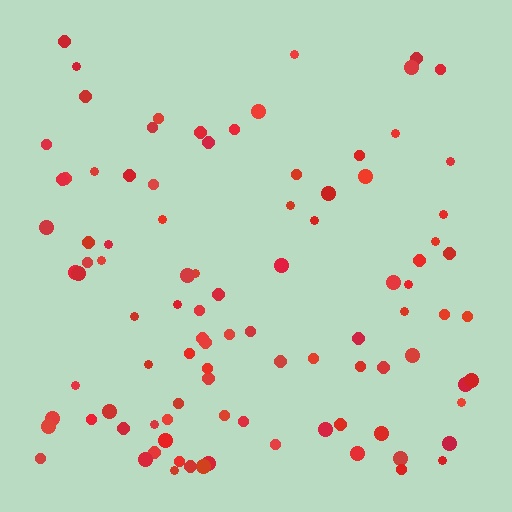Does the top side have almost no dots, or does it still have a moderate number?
Still a moderate number, just noticeably fewer than the bottom.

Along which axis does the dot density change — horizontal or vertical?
Vertical.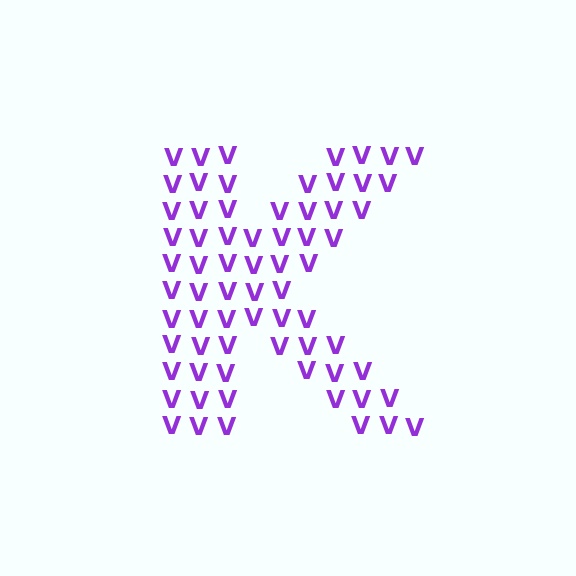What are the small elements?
The small elements are letter V's.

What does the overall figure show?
The overall figure shows the letter K.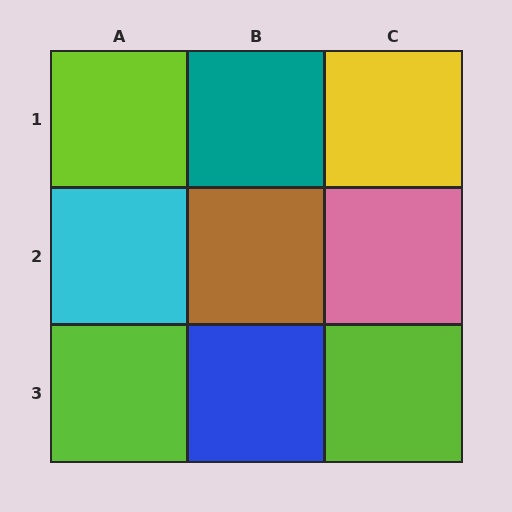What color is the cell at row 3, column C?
Lime.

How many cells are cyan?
1 cell is cyan.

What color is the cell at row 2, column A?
Cyan.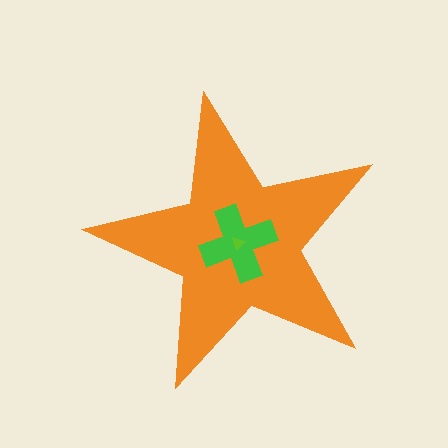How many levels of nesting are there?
3.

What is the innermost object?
The lime triangle.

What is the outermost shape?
The orange star.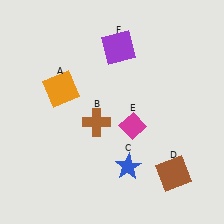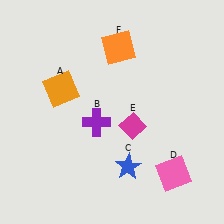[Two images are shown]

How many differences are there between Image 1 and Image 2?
There are 3 differences between the two images.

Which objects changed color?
B changed from brown to purple. D changed from brown to pink. F changed from purple to orange.